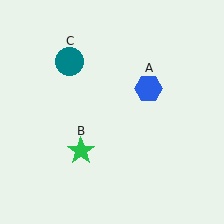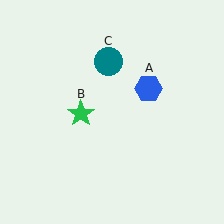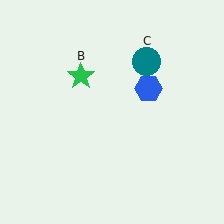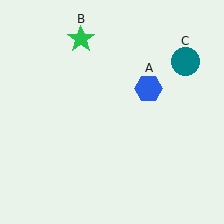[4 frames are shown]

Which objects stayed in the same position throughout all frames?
Blue hexagon (object A) remained stationary.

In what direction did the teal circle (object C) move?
The teal circle (object C) moved right.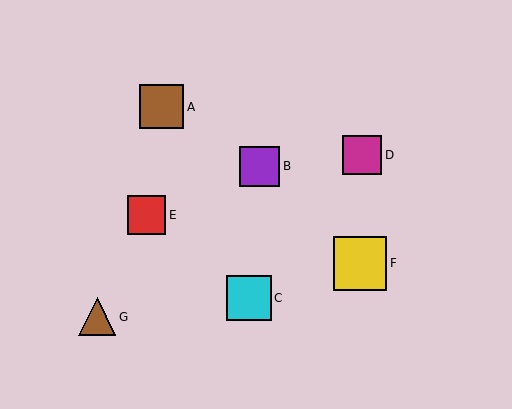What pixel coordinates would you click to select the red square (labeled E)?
Click at (146, 215) to select the red square E.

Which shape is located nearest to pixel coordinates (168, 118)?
The brown square (labeled A) at (162, 107) is nearest to that location.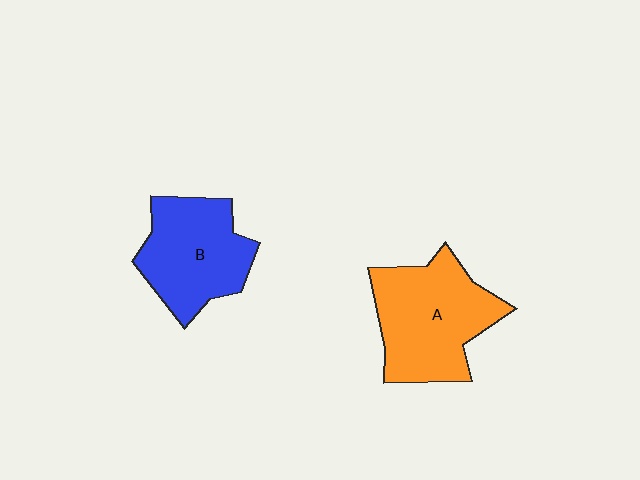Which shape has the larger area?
Shape A (orange).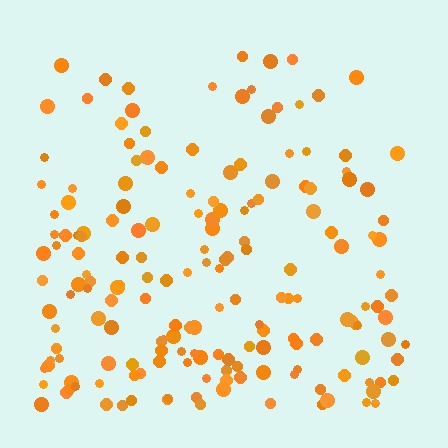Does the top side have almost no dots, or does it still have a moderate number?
Still a moderate number, just noticeably fewer than the bottom.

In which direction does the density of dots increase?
From top to bottom, with the bottom side densest.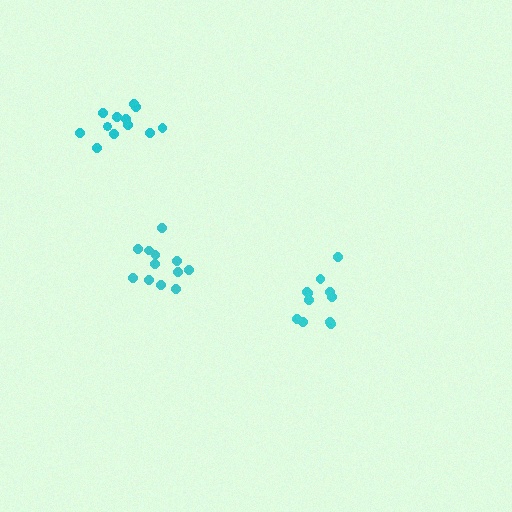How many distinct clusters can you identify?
There are 3 distinct clusters.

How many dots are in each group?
Group 1: 11 dots, Group 2: 12 dots, Group 3: 12 dots (35 total).